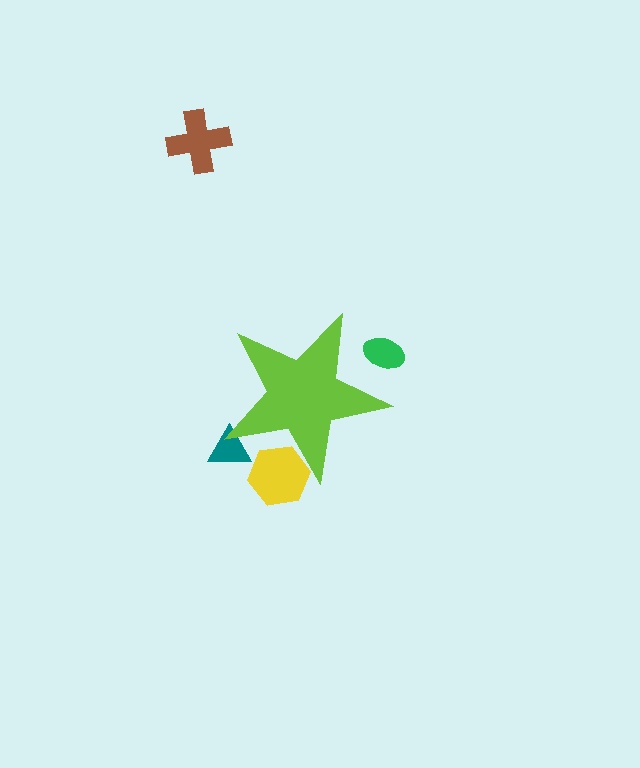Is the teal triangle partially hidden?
Yes, the teal triangle is partially hidden behind the lime star.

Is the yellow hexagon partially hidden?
Yes, the yellow hexagon is partially hidden behind the lime star.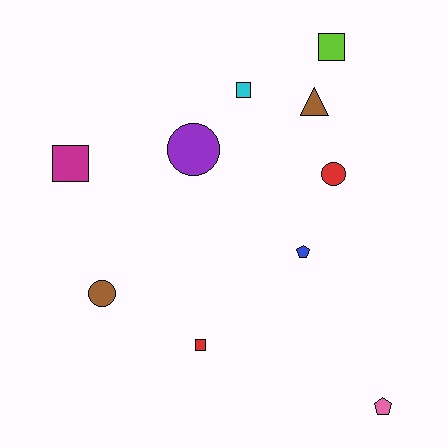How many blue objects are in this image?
There is 1 blue object.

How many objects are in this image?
There are 10 objects.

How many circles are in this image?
There are 3 circles.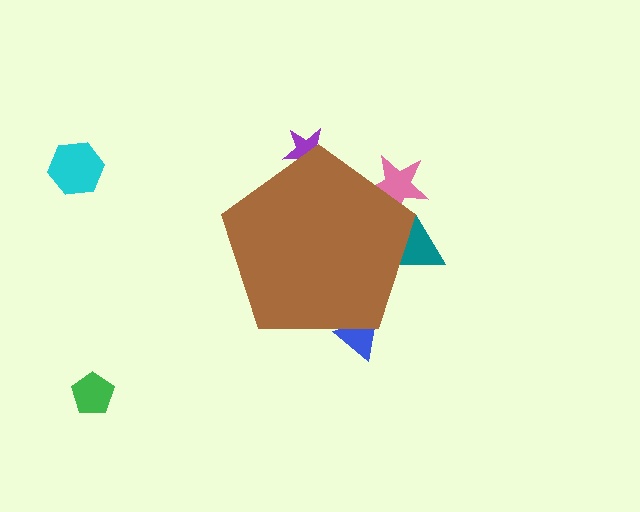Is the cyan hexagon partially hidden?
No, the cyan hexagon is fully visible.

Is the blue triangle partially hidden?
Yes, the blue triangle is partially hidden behind the brown pentagon.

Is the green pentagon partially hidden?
No, the green pentagon is fully visible.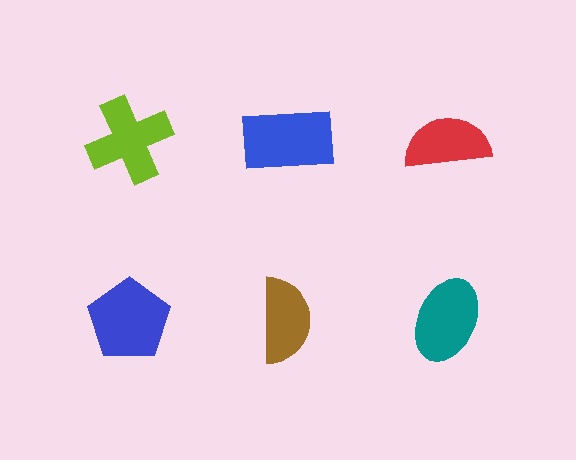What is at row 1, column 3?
A red semicircle.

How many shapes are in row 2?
3 shapes.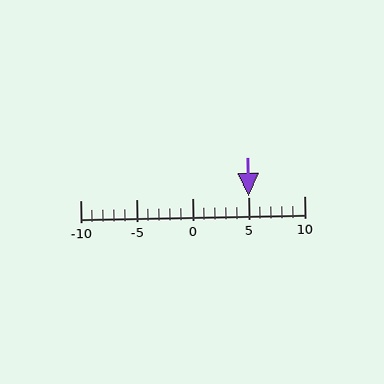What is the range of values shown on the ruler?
The ruler shows values from -10 to 10.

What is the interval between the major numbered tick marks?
The major tick marks are spaced 5 units apart.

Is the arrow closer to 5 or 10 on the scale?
The arrow is closer to 5.